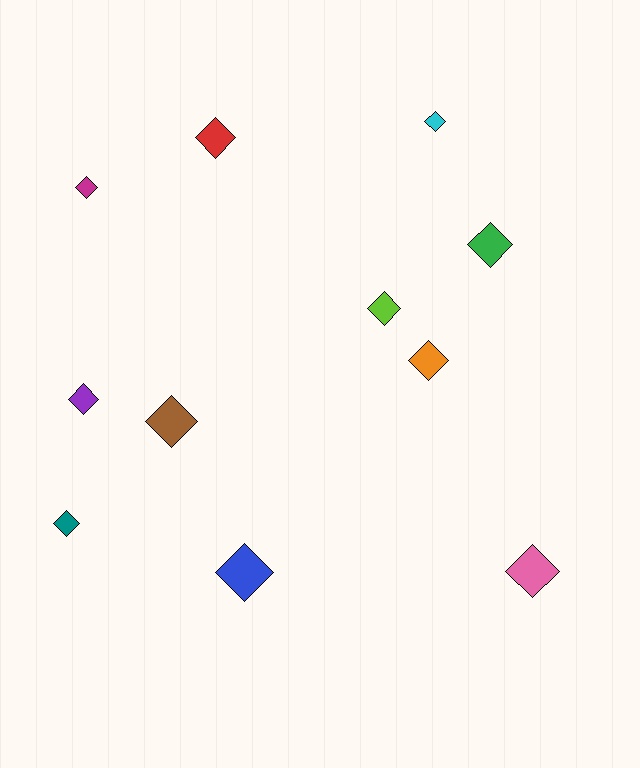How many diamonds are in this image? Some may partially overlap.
There are 11 diamonds.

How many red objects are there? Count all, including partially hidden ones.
There is 1 red object.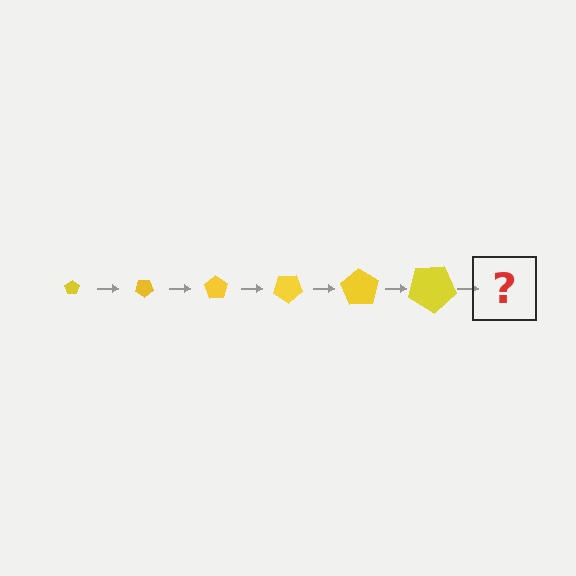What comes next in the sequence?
The next element should be a pentagon, larger than the previous one and rotated 210 degrees from the start.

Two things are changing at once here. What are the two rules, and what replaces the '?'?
The two rules are that the pentagon grows larger each step and it rotates 35 degrees each step. The '?' should be a pentagon, larger than the previous one and rotated 210 degrees from the start.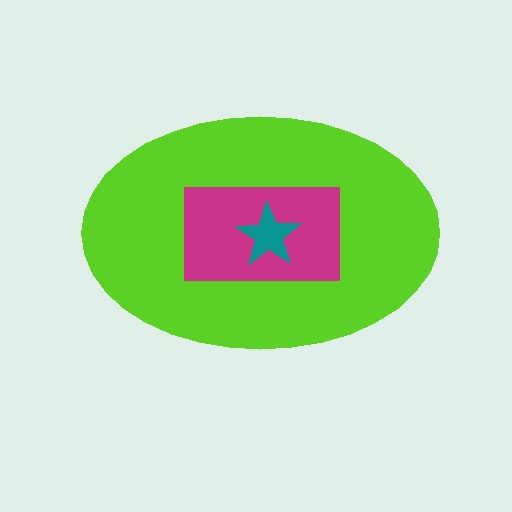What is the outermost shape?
The lime ellipse.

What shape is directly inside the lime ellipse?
The magenta rectangle.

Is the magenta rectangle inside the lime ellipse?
Yes.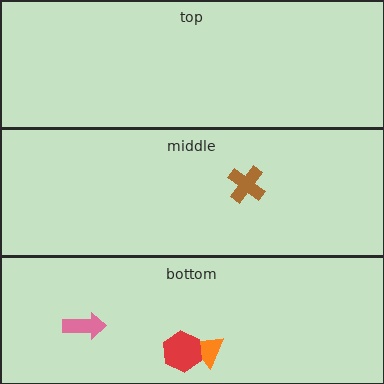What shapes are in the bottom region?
The pink arrow, the orange triangle, the red hexagon.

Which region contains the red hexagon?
The bottom region.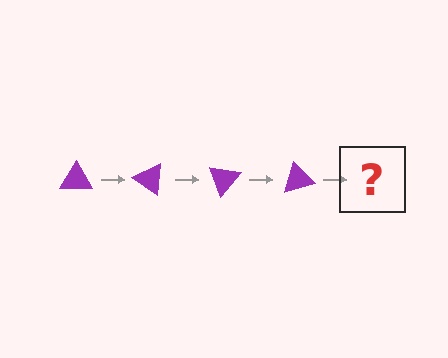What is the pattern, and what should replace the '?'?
The pattern is that the triangle rotates 35 degrees each step. The '?' should be a purple triangle rotated 140 degrees.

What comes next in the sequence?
The next element should be a purple triangle rotated 140 degrees.